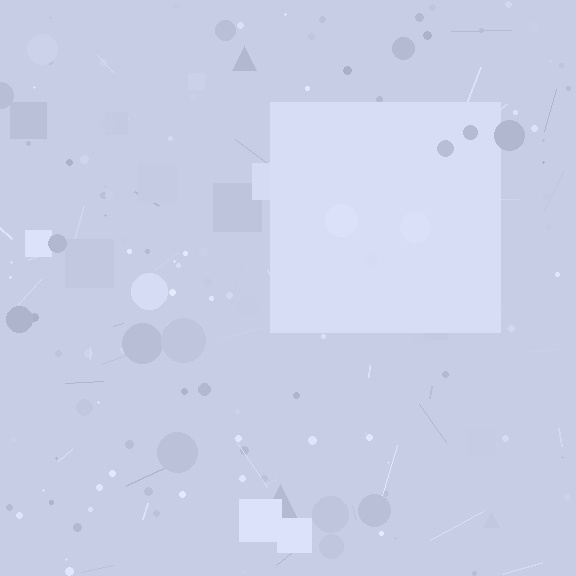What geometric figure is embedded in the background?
A square is embedded in the background.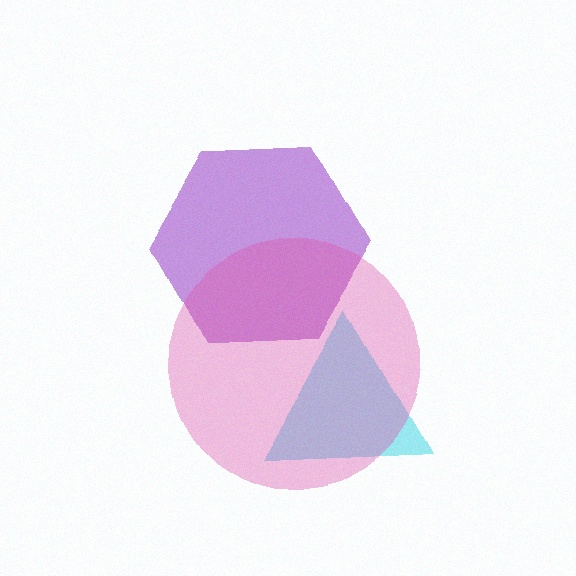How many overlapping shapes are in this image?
There are 3 overlapping shapes in the image.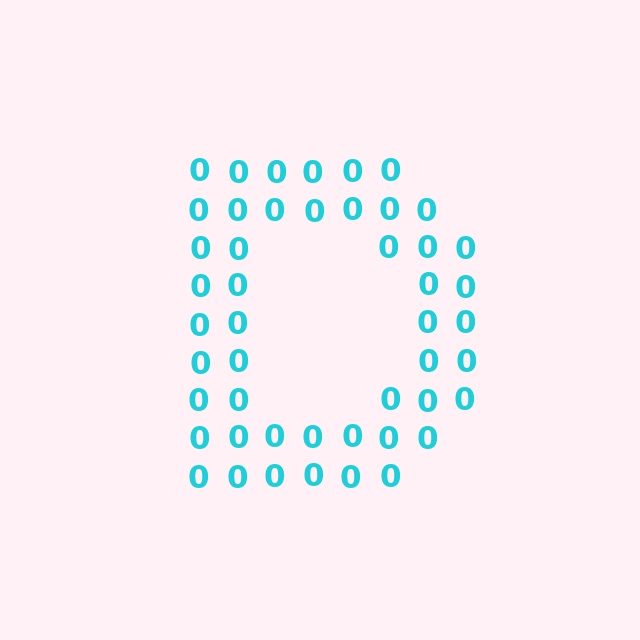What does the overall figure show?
The overall figure shows the letter D.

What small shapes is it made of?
It is made of small digit 0's.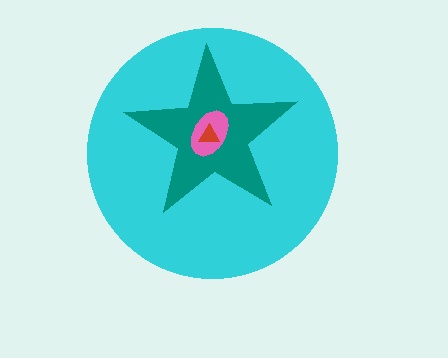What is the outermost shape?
The cyan circle.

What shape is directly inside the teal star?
The pink ellipse.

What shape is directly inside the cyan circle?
The teal star.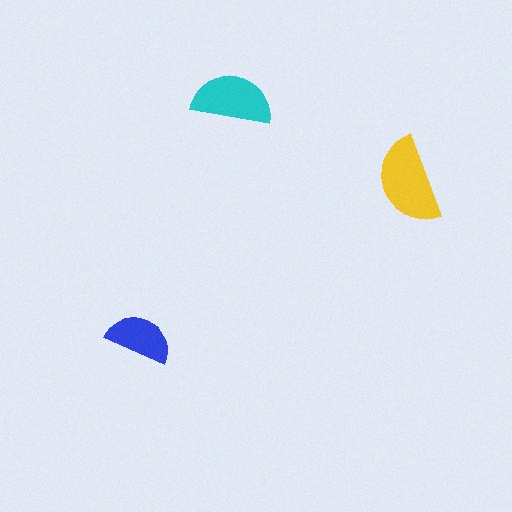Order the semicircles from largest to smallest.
the yellow one, the cyan one, the blue one.